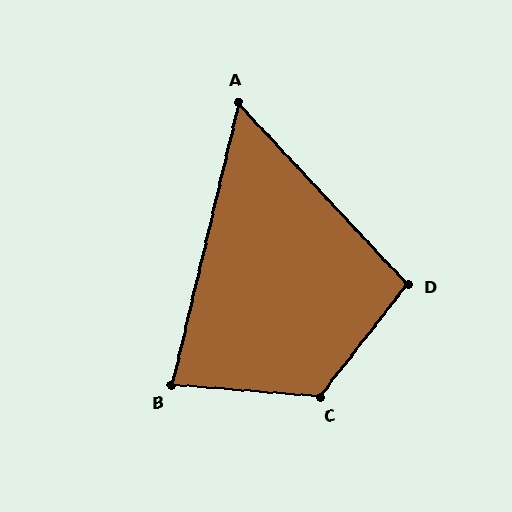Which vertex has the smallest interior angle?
A, at approximately 57 degrees.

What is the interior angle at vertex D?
Approximately 99 degrees (obtuse).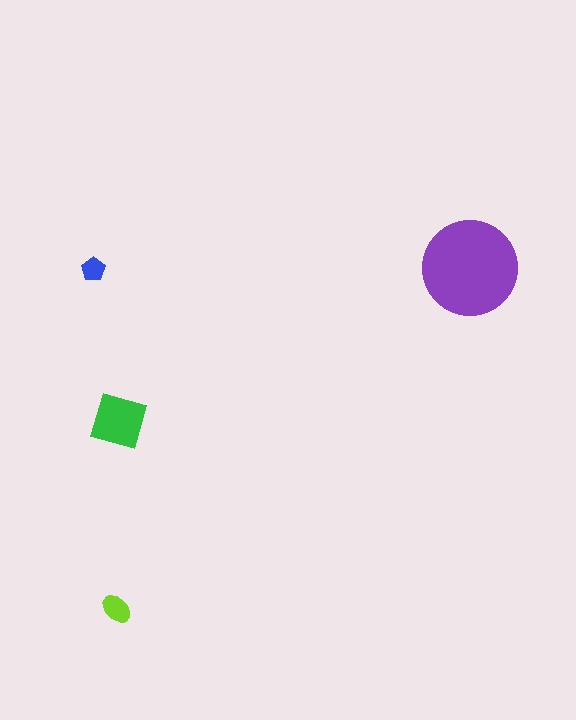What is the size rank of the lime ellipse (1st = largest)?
3rd.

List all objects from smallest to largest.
The blue pentagon, the lime ellipse, the green diamond, the purple circle.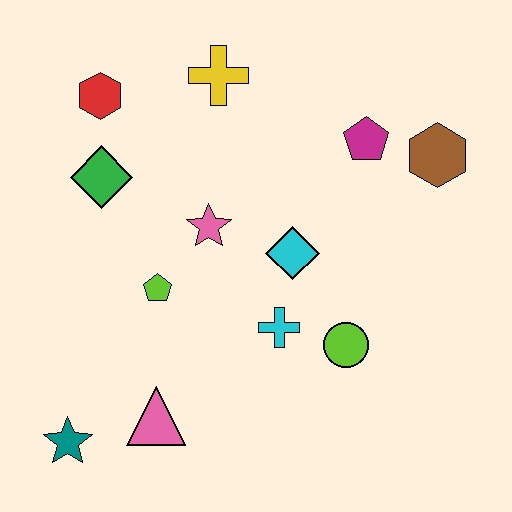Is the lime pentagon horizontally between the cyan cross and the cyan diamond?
No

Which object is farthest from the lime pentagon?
The brown hexagon is farthest from the lime pentagon.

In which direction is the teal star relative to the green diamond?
The teal star is below the green diamond.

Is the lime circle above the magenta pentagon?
No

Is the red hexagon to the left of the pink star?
Yes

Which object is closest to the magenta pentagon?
The brown hexagon is closest to the magenta pentagon.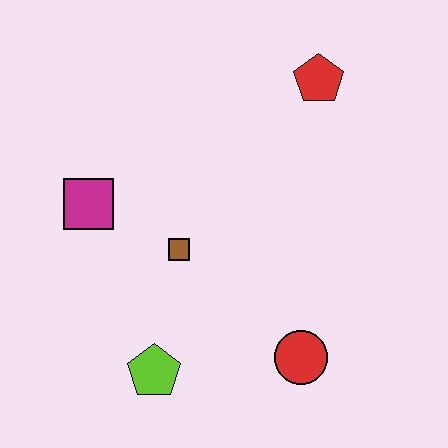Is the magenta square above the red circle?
Yes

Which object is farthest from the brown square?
The red pentagon is farthest from the brown square.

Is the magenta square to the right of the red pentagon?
No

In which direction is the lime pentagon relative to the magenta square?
The lime pentagon is below the magenta square.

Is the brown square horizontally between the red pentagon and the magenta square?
Yes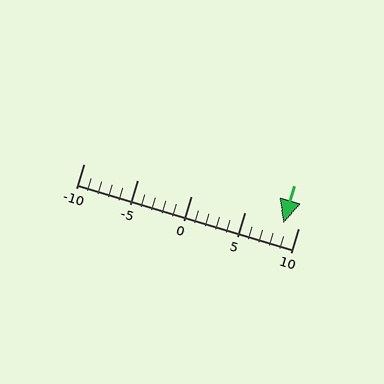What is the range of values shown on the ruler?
The ruler shows values from -10 to 10.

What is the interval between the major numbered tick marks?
The major tick marks are spaced 5 units apart.